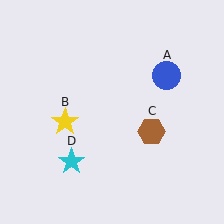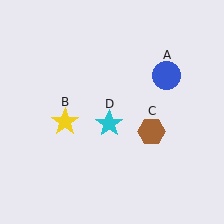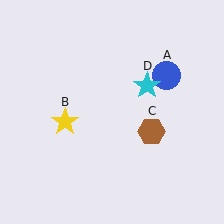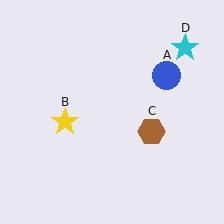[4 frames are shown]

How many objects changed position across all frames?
1 object changed position: cyan star (object D).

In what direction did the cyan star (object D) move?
The cyan star (object D) moved up and to the right.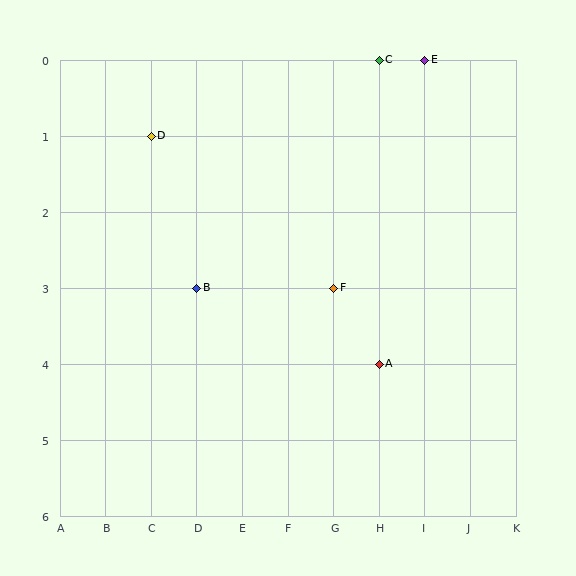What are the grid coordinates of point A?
Point A is at grid coordinates (H, 4).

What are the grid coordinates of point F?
Point F is at grid coordinates (G, 3).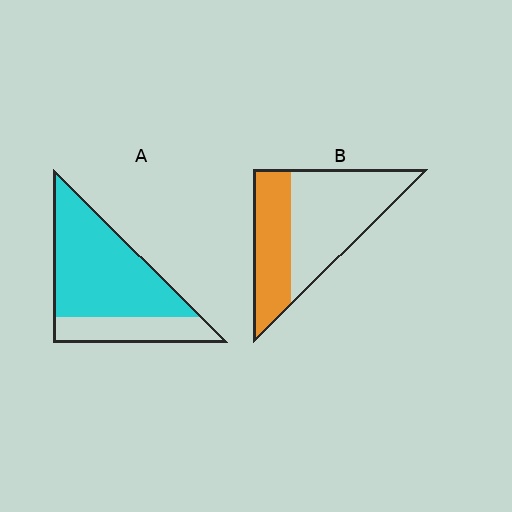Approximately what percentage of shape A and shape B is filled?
A is approximately 70% and B is approximately 40%.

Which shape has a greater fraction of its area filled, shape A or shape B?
Shape A.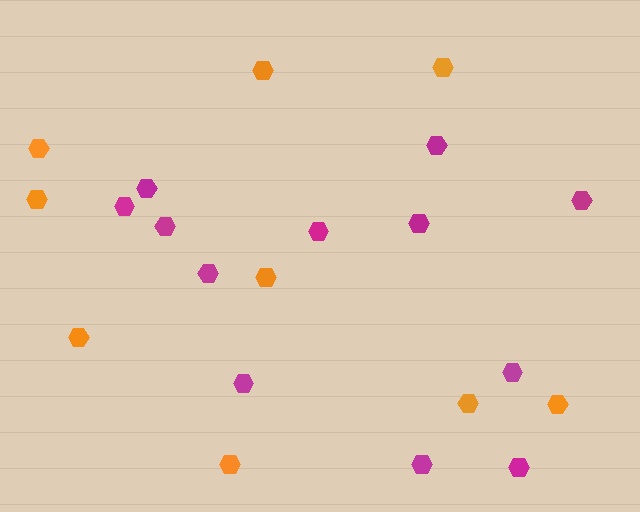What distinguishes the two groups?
There are 2 groups: one group of magenta hexagons (12) and one group of orange hexagons (9).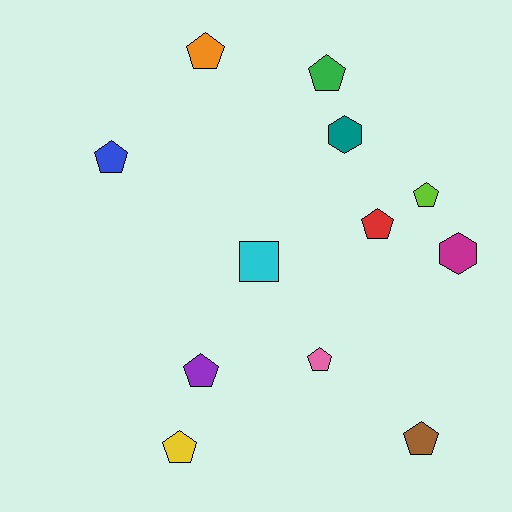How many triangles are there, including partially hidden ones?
There are no triangles.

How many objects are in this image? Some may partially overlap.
There are 12 objects.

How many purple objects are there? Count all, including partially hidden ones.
There is 1 purple object.